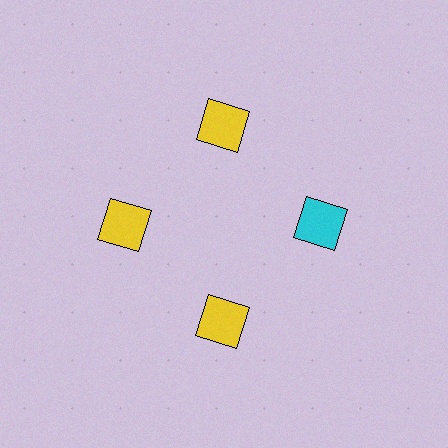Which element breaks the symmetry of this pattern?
The cyan square at roughly the 3 o'clock position breaks the symmetry. All other shapes are yellow squares.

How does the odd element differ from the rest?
It has a different color: cyan instead of yellow.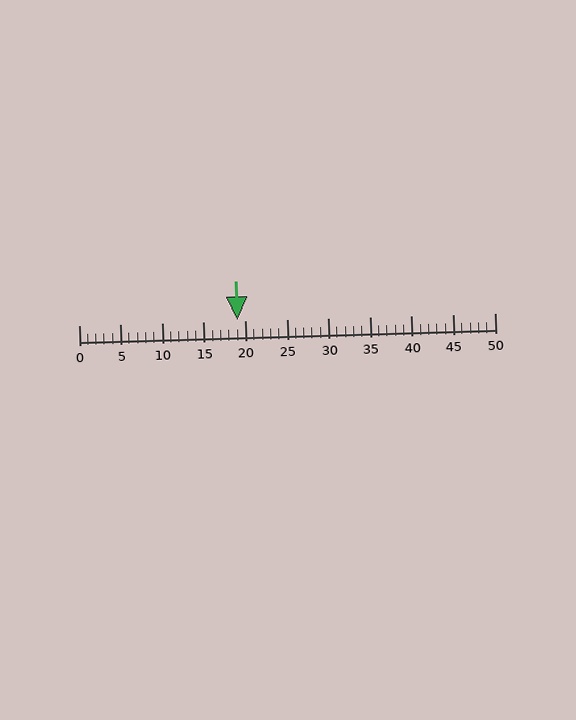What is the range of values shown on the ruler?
The ruler shows values from 0 to 50.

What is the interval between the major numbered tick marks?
The major tick marks are spaced 5 units apart.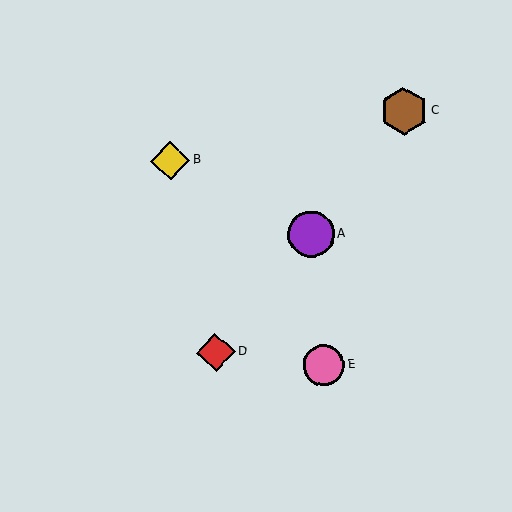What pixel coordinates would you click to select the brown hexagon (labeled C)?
Click at (404, 112) to select the brown hexagon C.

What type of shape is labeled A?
Shape A is a purple circle.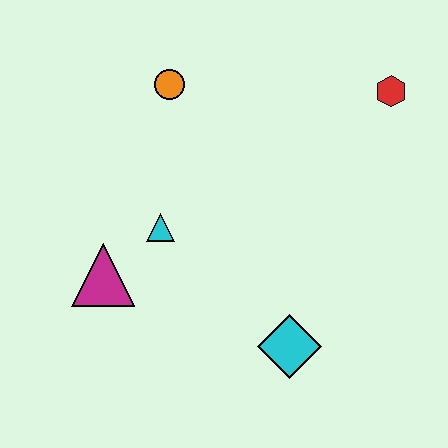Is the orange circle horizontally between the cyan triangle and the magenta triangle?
No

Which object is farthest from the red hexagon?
The magenta triangle is farthest from the red hexagon.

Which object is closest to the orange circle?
The cyan triangle is closest to the orange circle.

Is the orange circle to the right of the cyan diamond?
No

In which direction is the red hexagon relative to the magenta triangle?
The red hexagon is to the right of the magenta triangle.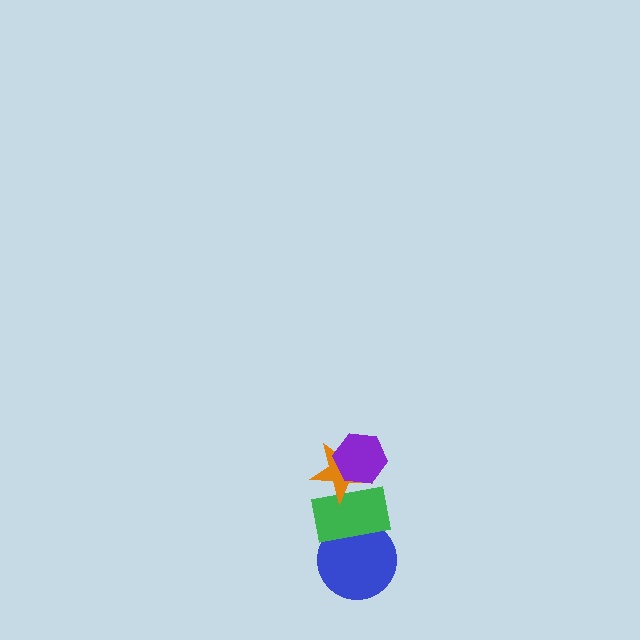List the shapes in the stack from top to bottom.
From top to bottom: the purple hexagon, the orange star, the green rectangle, the blue circle.